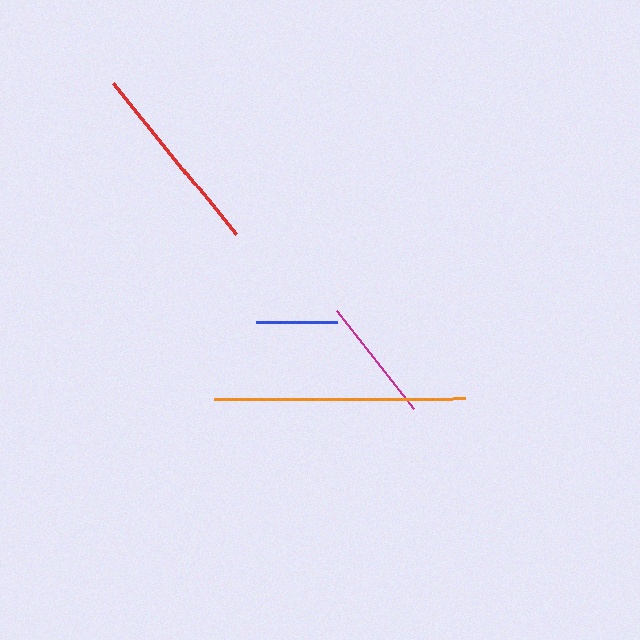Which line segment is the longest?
The orange line is the longest at approximately 251 pixels.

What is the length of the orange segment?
The orange segment is approximately 251 pixels long.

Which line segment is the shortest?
The blue line is the shortest at approximately 81 pixels.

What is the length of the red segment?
The red segment is approximately 195 pixels long.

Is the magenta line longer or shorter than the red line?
The red line is longer than the magenta line.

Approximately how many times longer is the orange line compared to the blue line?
The orange line is approximately 3.1 times the length of the blue line.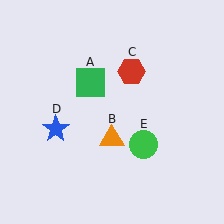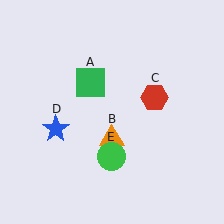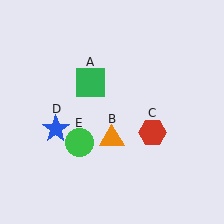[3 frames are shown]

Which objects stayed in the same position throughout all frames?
Green square (object A) and orange triangle (object B) and blue star (object D) remained stationary.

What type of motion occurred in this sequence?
The red hexagon (object C), green circle (object E) rotated clockwise around the center of the scene.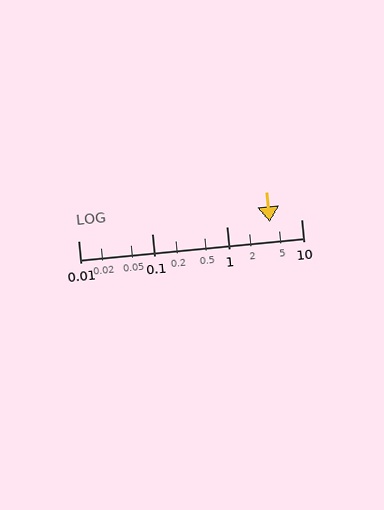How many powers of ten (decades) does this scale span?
The scale spans 3 decades, from 0.01 to 10.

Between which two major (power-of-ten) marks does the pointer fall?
The pointer is between 1 and 10.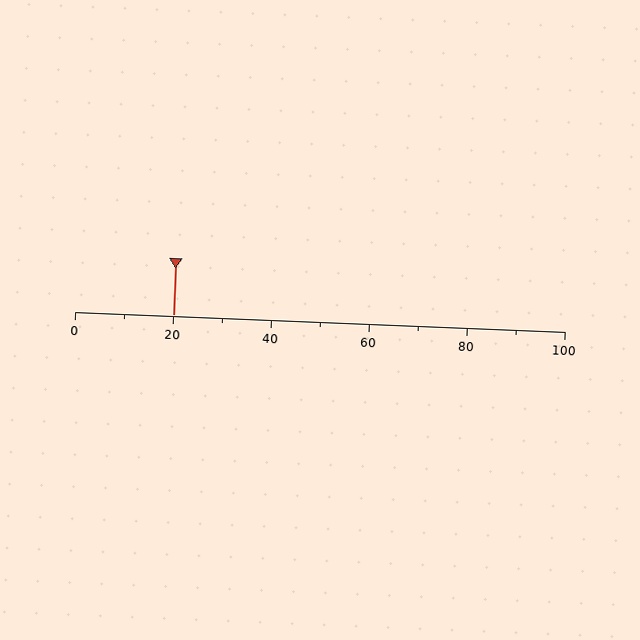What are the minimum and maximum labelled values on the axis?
The axis runs from 0 to 100.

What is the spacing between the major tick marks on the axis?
The major ticks are spaced 20 apart.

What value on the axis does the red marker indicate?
The marker indicates approximately 20.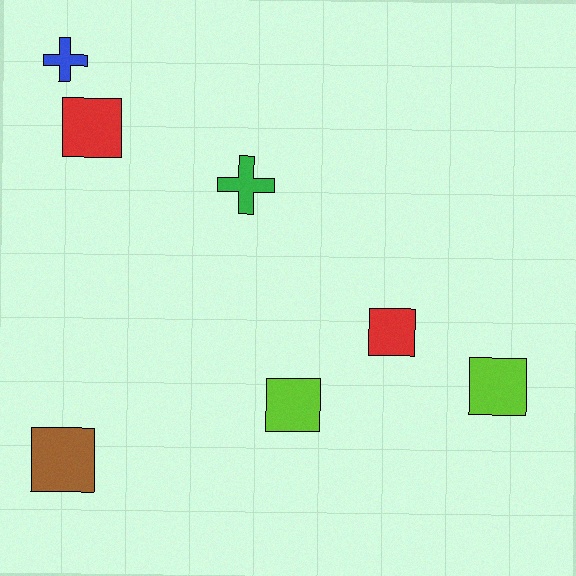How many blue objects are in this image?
There is 1 blue object.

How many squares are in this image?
There are 5 squares.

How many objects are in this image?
There are 7 objects.